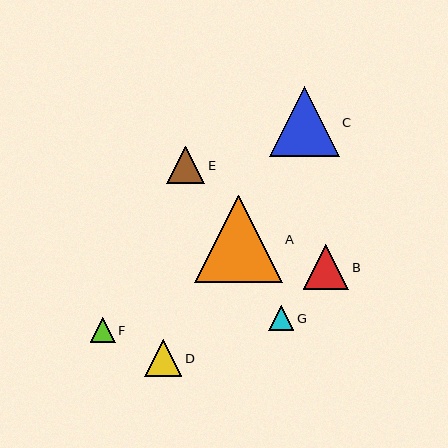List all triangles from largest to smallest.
From largest to smallest: A, C, B, E, D, F, G.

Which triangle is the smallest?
Triangle G is the smallest with a size of approximately 25 pixels.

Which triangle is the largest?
Triangle A is the largest with a size of approximately 87 pixels.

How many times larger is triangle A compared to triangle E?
Triangle A is approximately 2.3 times the size of triangle E.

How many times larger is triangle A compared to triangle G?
Triangle A is approximately 3.5 times the size of triangle G.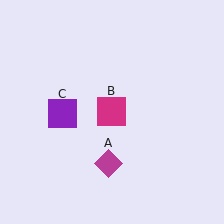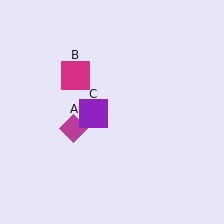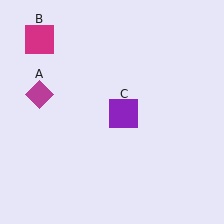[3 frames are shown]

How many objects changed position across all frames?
3 objects changed position: magenta diamond (object A), magenta square (object B), purple square (object C).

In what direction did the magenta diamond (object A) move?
The magenta diamond (object A) moved up and to the left.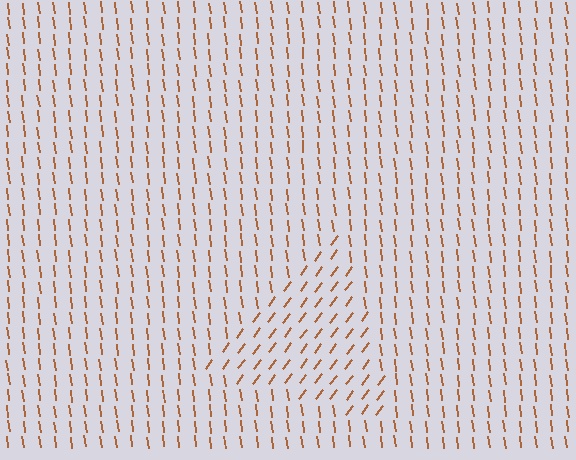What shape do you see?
I see a triangle.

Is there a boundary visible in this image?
Yes, there is a texture boundary formed by a change in line orientation.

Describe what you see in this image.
The image is filled with small brown line segments. A triangle region in the image has lines oriented differently from the surrounding lines, creating a visible texture boundary.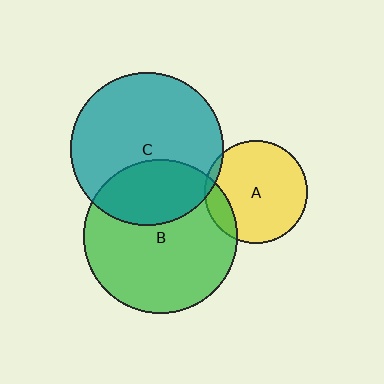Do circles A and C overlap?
Yes.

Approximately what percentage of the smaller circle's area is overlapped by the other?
Approximately 5%.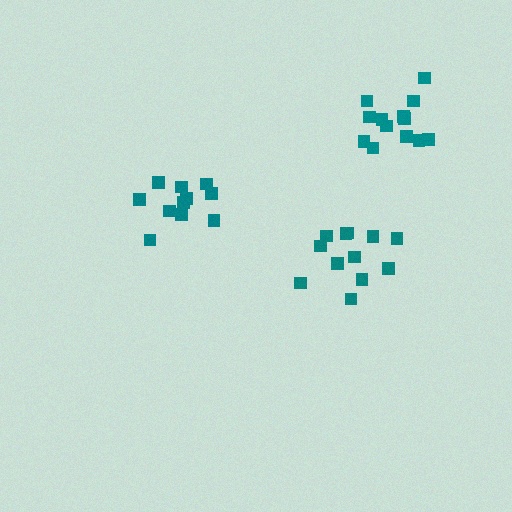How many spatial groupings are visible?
There are 3 spatial groupings.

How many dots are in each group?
Group 1: 12 dots, Group 2: 11 dots, Group 3: 13 dots (36 total).